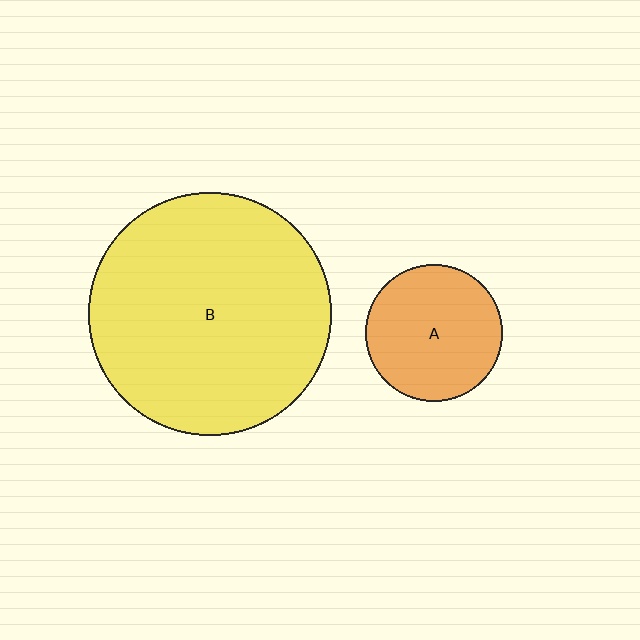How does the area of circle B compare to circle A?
Approximately 3.2 times.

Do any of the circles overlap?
No, none of the circles overlap.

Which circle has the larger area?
Circle B (yellow).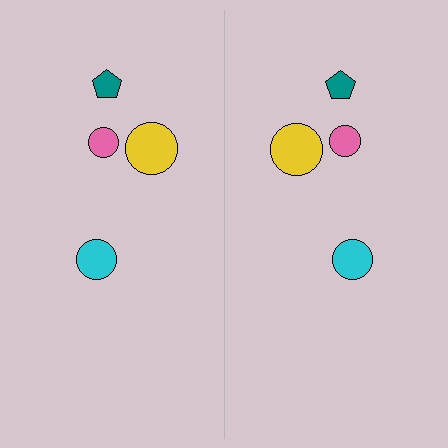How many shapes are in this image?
There are 8 shapes in this image.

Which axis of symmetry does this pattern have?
The pattern has a vertical axis of symmetry running through the center of the image.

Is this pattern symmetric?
Yes, this pattern has bilateral (reflection) symmetry.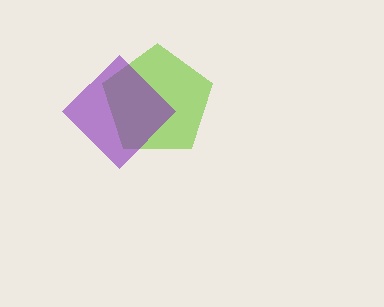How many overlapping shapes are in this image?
There are 2 overlapping shapes in the image.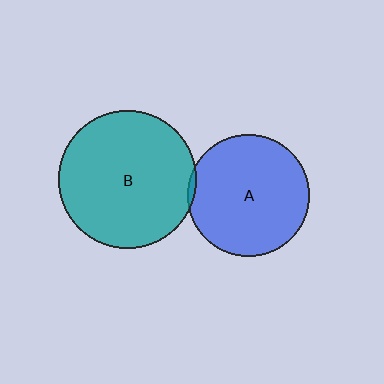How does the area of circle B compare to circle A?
Approximately 1.3 times.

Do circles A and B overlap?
Yes.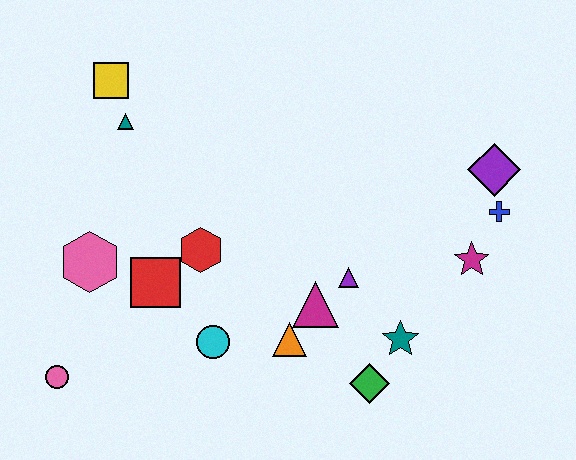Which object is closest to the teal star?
The green diamond is closest to the teal star.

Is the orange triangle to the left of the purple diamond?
Yes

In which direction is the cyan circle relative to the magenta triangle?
The cyan circle is to the left of the magenta triangle.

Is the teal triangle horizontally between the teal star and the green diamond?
No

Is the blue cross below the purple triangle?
No